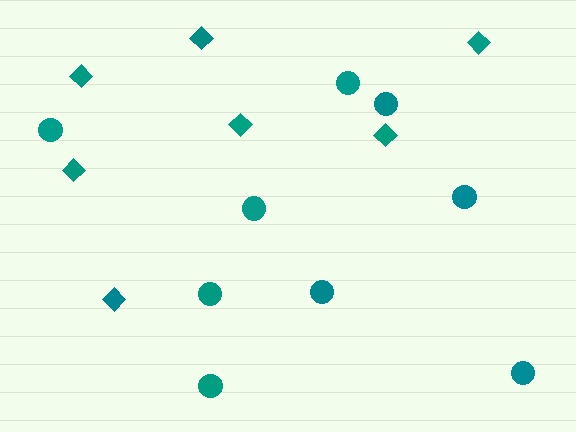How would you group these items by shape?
There are 2 groups: one group of diamonds (7) and one group of circles (9).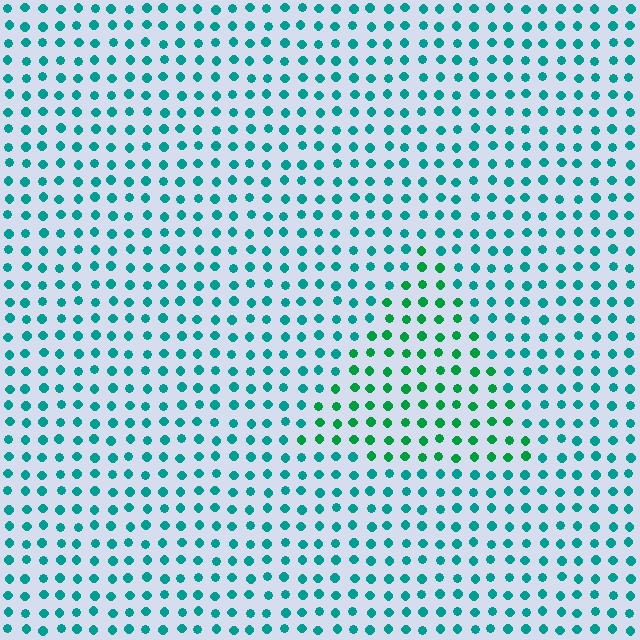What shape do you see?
I see a triangle.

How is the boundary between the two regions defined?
The boundary is defined purely by a slight shift in hue (about 32 degrees). Spacing, size, and orientation are identical on both sides.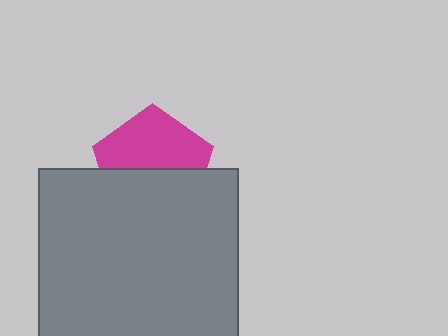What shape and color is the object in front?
The object in front is a gray square.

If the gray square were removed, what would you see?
You would see the complete magenta pentagon.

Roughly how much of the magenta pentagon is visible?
About half of it is visible (roughly 51%).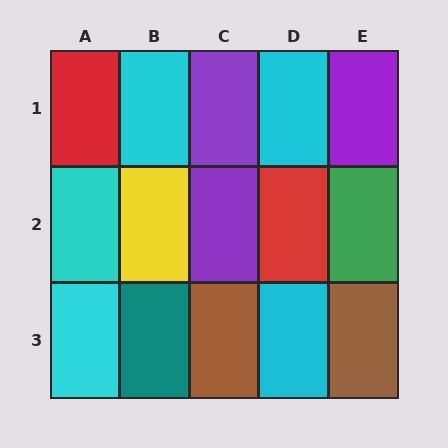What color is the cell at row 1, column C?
Purple.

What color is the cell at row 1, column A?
Red.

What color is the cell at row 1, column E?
Purple.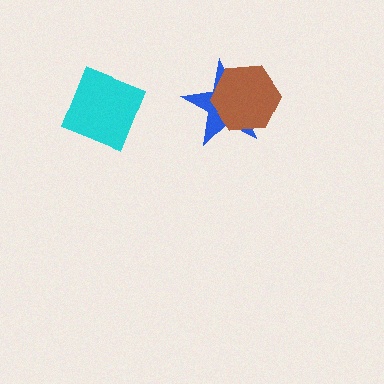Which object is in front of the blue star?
The brown hexagon is in front of the blue star.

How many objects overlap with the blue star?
1 object overlaps with the blue star.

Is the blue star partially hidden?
Yes, it is partially covered by another shape.